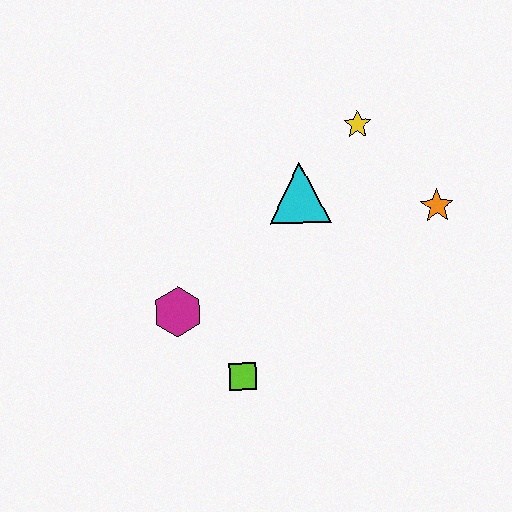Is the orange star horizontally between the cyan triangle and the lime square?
No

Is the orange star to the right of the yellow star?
Yes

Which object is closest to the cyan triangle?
The yellow star is closest to the cyan triangle.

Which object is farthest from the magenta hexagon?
The orange star is farthest from the magenta hexagon.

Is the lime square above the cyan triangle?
No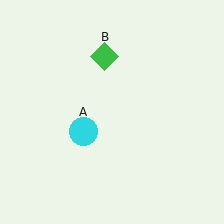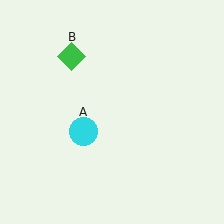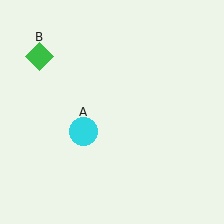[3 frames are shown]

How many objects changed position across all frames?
1 object changed position: green diamond (object B).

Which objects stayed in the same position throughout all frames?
Cyan circle (object A) remained stationary.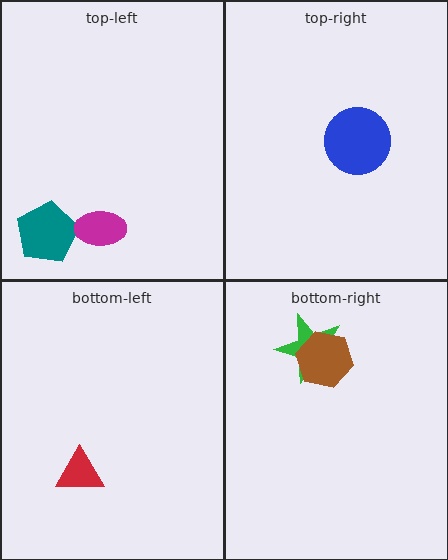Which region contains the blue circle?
The top-right region.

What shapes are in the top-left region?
The teal pentagon, the magenta ellipse.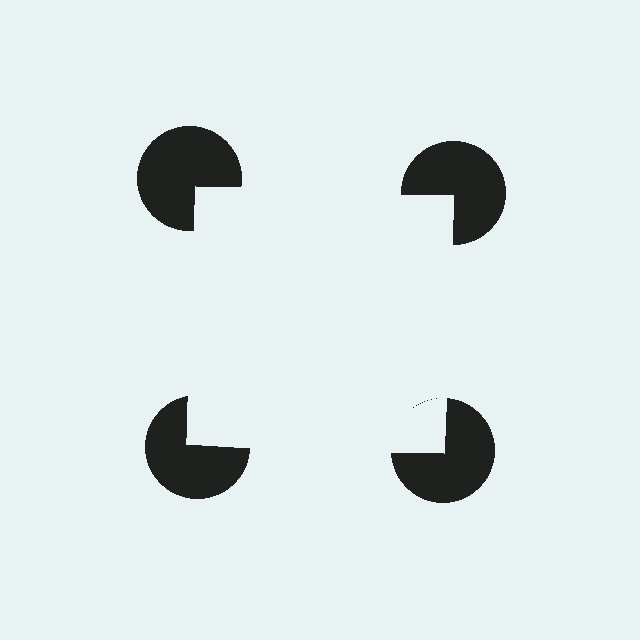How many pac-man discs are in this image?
There are 4 — one at each vertex of the illusory square.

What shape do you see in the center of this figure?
An illusory square — its edges are inferred from the aligned wedge cuts in the pac-man discs, not physically drawn.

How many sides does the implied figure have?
4 sides.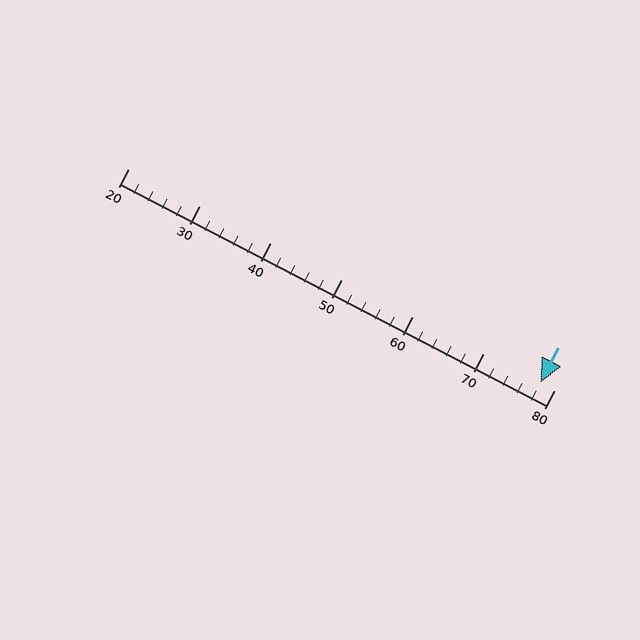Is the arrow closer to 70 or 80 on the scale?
The arrow is closer to 80.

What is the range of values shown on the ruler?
The ruler shows values from 20 to 80.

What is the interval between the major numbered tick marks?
The major tick marks are spaced 10 units apart.